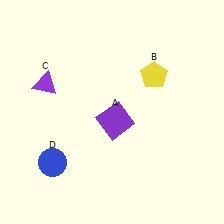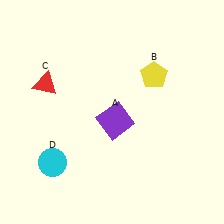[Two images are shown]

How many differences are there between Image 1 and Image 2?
There are 2 differences between the two images.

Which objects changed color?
C changed from purple to red. D changed from blue to cyan.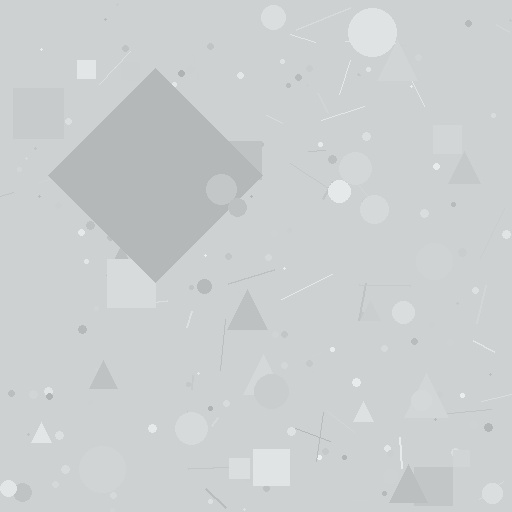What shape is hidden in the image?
A diamond is hidden in the image.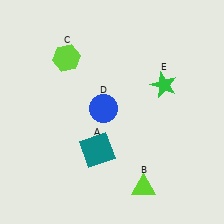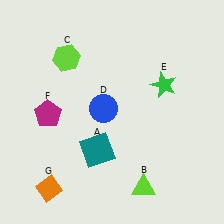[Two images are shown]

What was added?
A magenta pentagon (F), an orange diamond (G) were added in Image 2.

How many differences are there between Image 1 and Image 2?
There are 2 differences between the two images.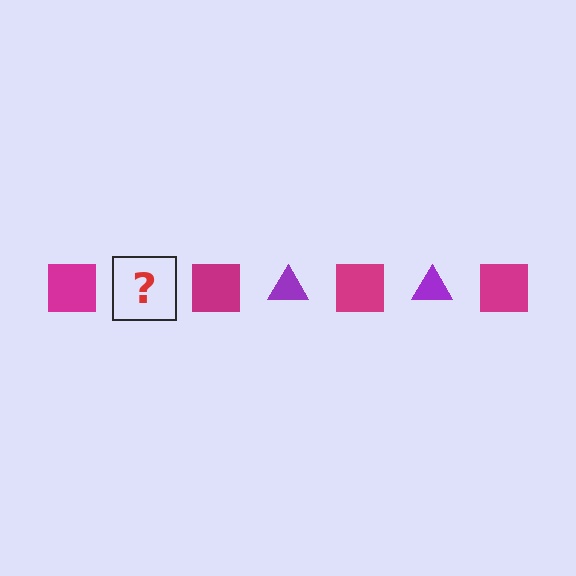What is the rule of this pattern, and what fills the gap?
The rule is that the pattern alternates between magenta square and purple triangle. The gap should be filled with a purple triangle.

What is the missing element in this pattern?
The missing element is a purple triangle.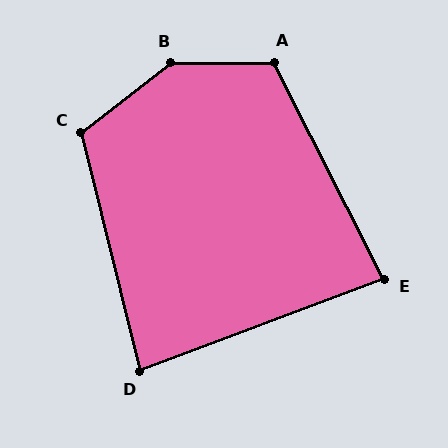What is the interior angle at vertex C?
Approximately 114 degrees (obtuse).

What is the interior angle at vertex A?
Approximately 116 degrees (obtuse).